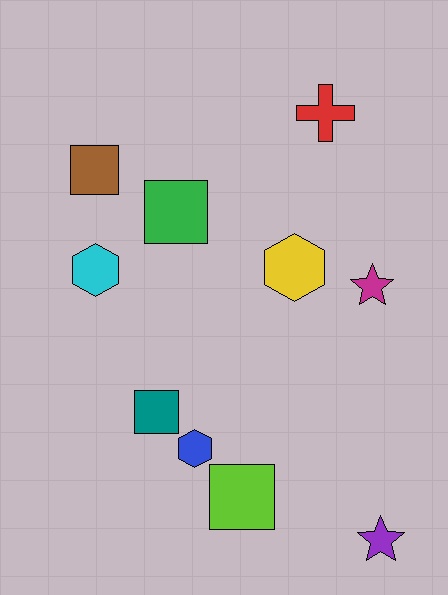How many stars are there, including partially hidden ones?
There are 2 stars.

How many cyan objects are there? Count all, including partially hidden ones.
There is 1 cyan object.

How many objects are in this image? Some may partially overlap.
There are 10 objects.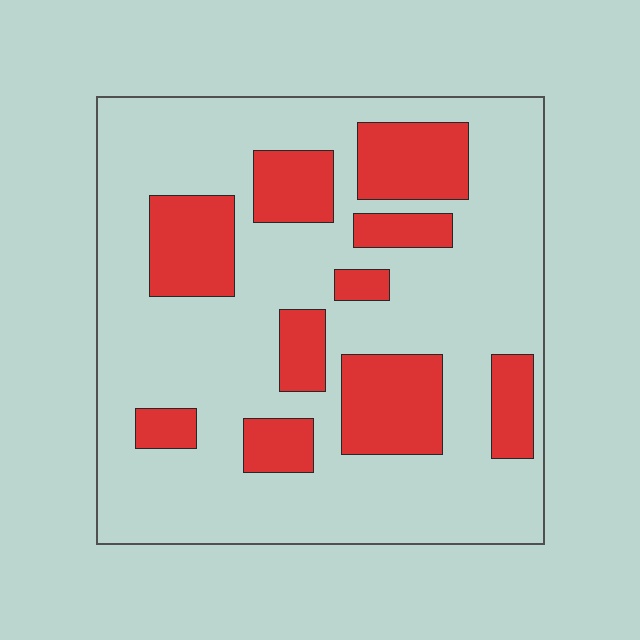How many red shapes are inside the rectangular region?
10.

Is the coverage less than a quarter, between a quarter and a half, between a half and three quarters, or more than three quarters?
Between a quarter and a half.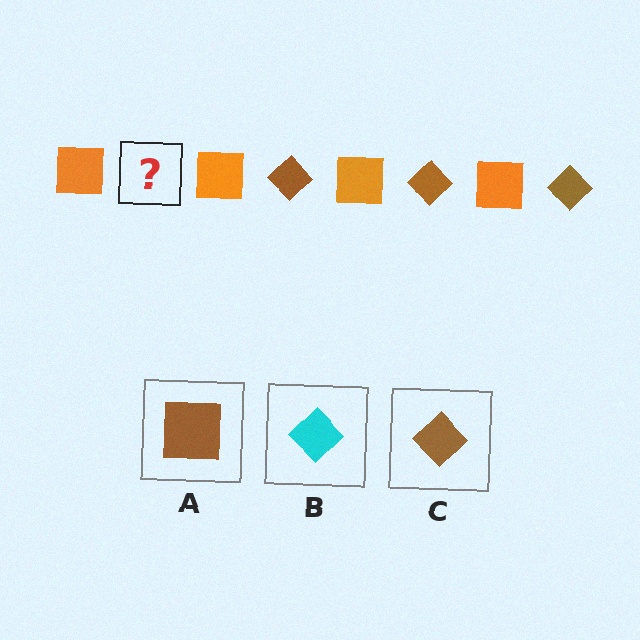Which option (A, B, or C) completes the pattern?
C.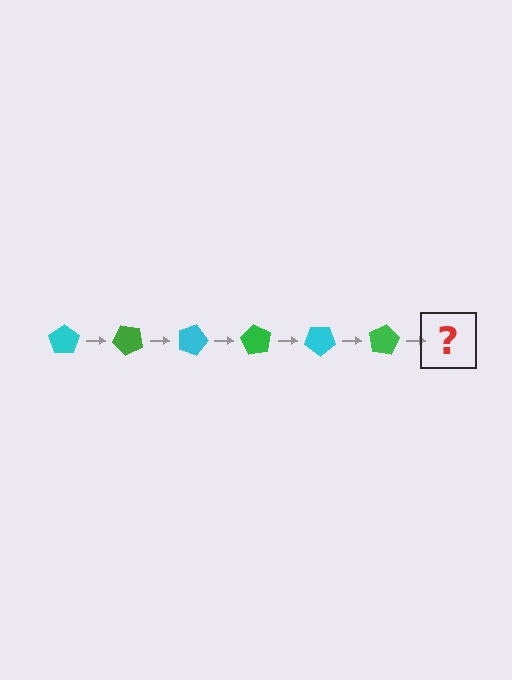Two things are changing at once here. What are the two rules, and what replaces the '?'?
The two rules are that it rotates 45 degrees each step and the color cycles through cyan and green. The '?' should be a cyan pentagon, rotated 270 degrees from the start.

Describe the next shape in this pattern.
It should be a cyan pentagon, rotated 270 degrees from the start.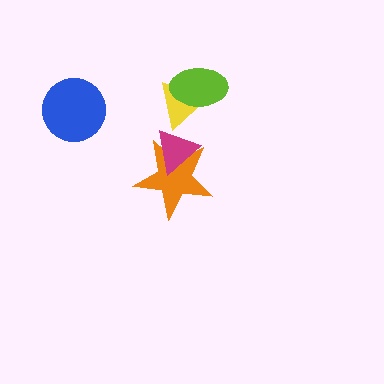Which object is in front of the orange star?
The magenta triangle is in front of the orange star.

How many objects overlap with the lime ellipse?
1 object overlaps with the lime ellipse.